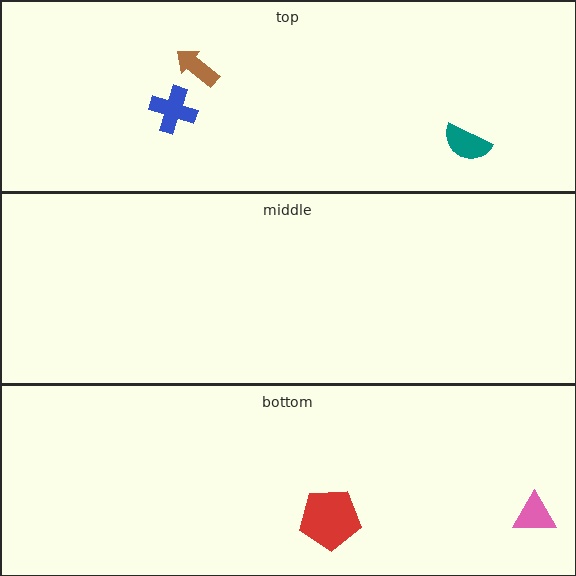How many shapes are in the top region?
3.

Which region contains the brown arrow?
The top region.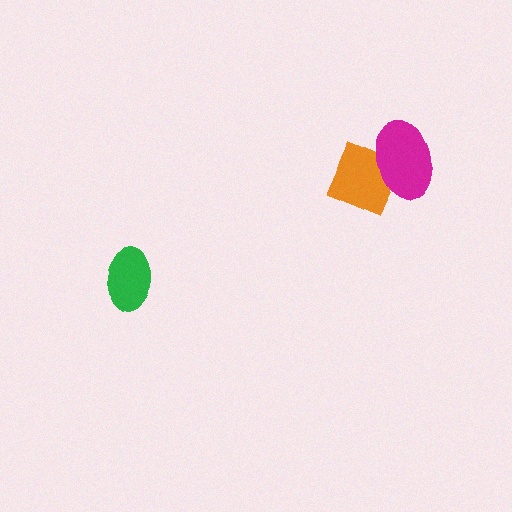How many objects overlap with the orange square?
1 object overlaps with the orange square.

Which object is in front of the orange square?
The magenta ellipse is in front of the orange square.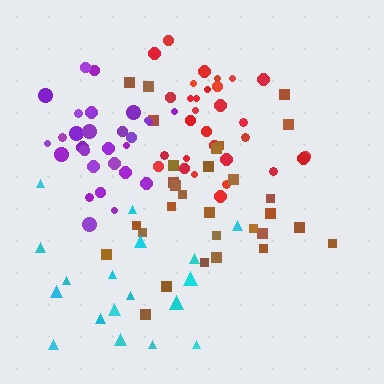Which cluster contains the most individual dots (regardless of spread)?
Red (31).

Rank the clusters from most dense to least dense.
purple, red, brown, cyan.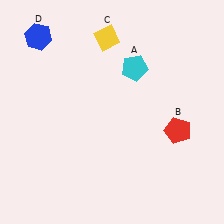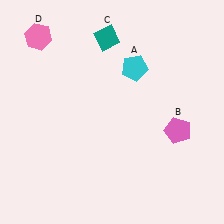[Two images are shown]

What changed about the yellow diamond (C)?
In Image 1, C is yellow. In Image 2, it changed to teal.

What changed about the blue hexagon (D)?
In Image 1, D is blue. In Image 2, it changed to pink.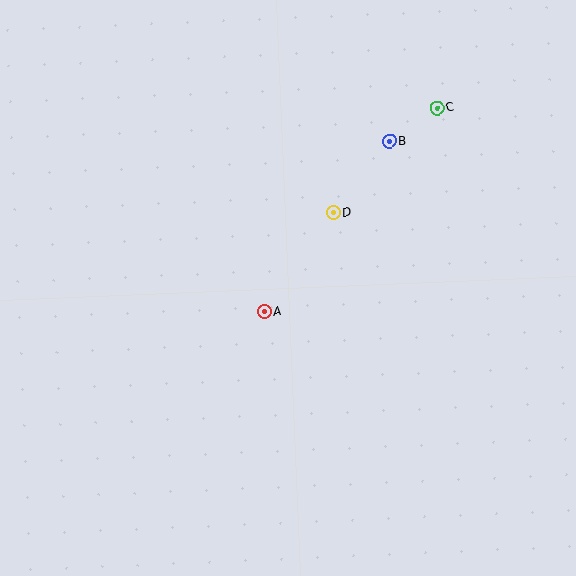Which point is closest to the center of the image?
Point A at (264, 312) is closest to the center.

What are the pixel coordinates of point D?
Point D is at (333, 213).